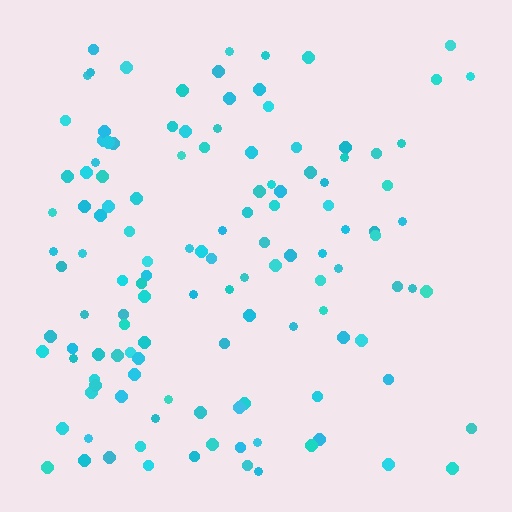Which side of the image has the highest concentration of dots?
The left.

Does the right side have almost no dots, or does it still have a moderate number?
Still a moderate number, just noticeably fewer than the left.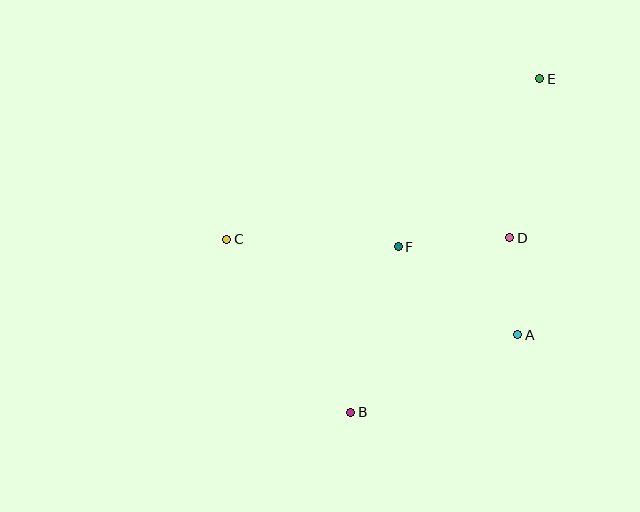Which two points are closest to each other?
Points A and D are closest to each other.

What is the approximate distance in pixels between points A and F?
The distance between A and F is approximately 148 pixels.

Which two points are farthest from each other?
Points B and E are farthest from each other.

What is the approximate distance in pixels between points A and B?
The distance between A and B is approximately 184 pixels.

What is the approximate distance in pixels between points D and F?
The distance between D and F is approximately 112 pixels.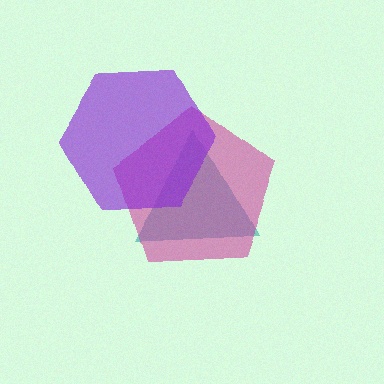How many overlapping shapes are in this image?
There are 3 overlapping shapes in the image.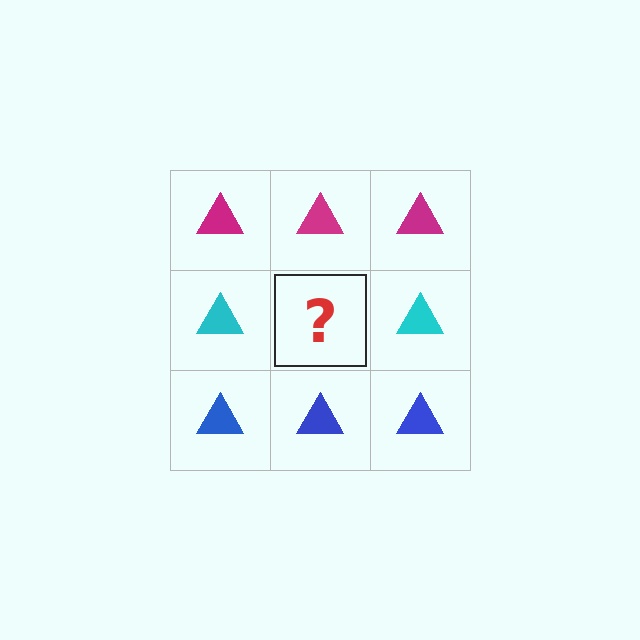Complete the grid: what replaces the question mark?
The question mark should be replaced with a cyan triangle.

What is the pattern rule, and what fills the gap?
The rule is that each row has a consistent color. The gap should be filled with a cyan triangle.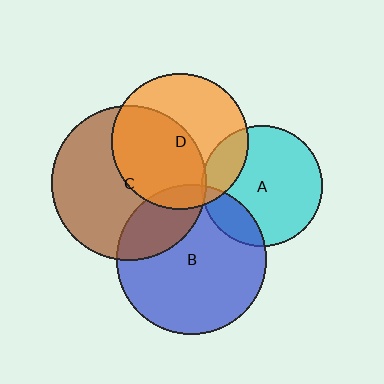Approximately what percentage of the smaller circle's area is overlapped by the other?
Approximately 20%.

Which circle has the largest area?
Circle C (brown).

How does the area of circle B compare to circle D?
Approximately 1.2 times.